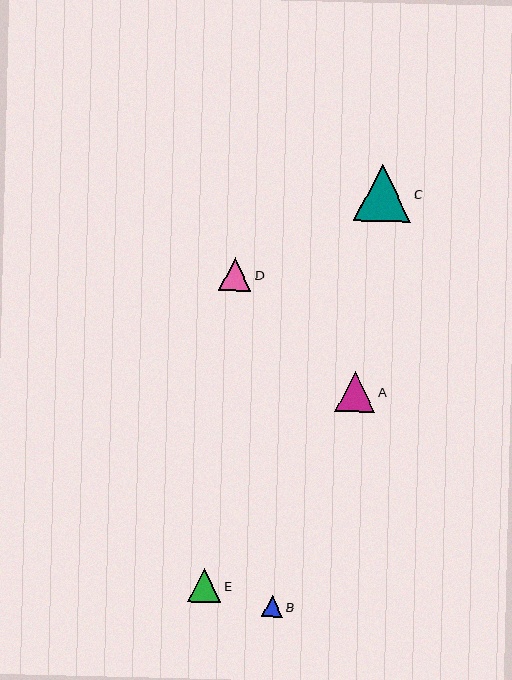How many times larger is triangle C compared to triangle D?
Triangle C is approximately 1.8 times the size of triangle D.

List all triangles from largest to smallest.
From largest to smallest: C, A, E, D, B.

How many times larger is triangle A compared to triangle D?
Triangle A is approximately 1.2 times the size of triangle D.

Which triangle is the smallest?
Triangle B is the smallest with a size of approximately 21 pixels.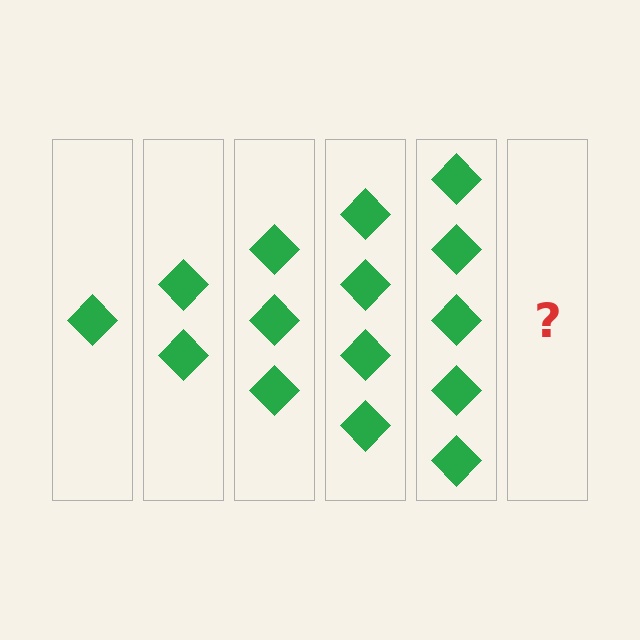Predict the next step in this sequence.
The next step is 6 diamonds.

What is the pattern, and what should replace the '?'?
The pattern is that each step adds one more diamond. The '?' should be 6 diamonds.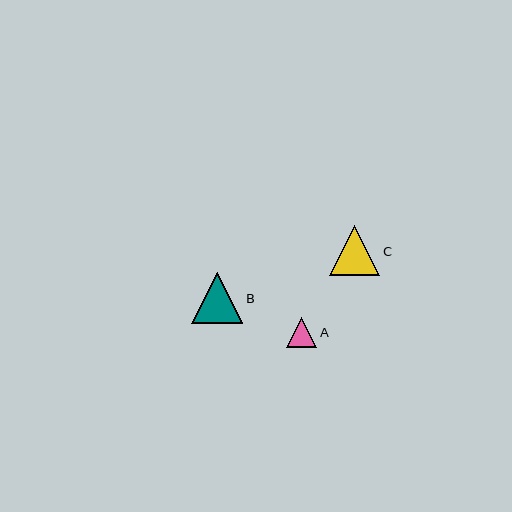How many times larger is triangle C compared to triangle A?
Triangle C is approximately 1.7 times the size of triangle A.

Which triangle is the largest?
Triangle B is the largest with a size of approximately 51 pixels.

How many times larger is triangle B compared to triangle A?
Triangle B is approximately 1.7 times the size of triangle A.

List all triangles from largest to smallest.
From largest to smallest: B, C, A.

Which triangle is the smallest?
Triangle A is the smallest with a size of approximately 30 pixels.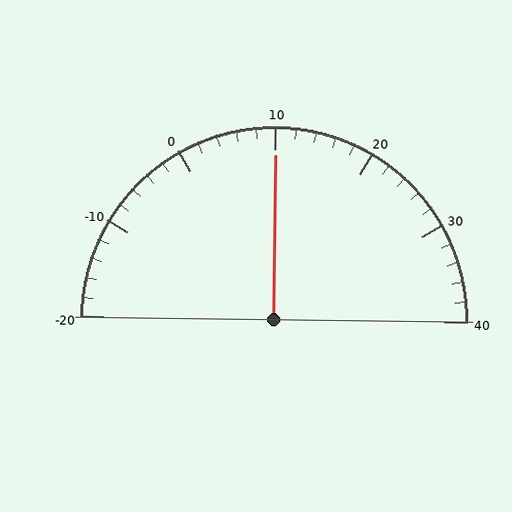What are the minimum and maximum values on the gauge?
The gauge ranges from -20 to 40.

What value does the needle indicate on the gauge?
The needle indicates approximately 10.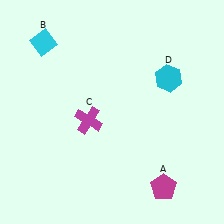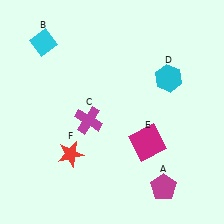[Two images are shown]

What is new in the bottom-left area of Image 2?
A red star (F) was added in the bottom-left area of Image 2.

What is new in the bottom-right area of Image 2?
A magenta square (E) was added in the bottom-right area of Image 2.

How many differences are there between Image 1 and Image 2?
There are 2 differences between the two images.